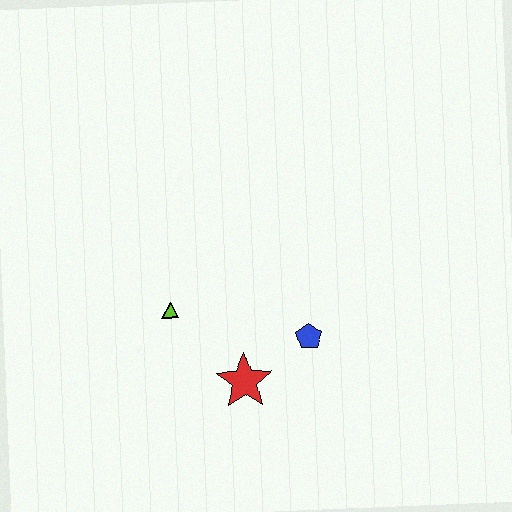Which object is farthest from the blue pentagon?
The lime triangle is farthest from the blue pentagon.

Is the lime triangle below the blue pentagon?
No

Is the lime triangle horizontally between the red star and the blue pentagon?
No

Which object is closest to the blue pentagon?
The red star is closest to the blue pentagon.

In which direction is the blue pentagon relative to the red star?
The blue pentagon is to the right of the red star.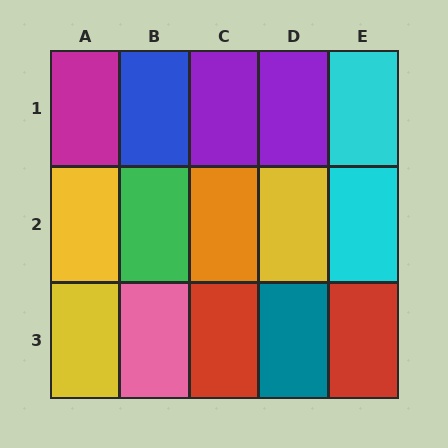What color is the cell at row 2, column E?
Cyan.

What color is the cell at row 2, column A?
Yellow.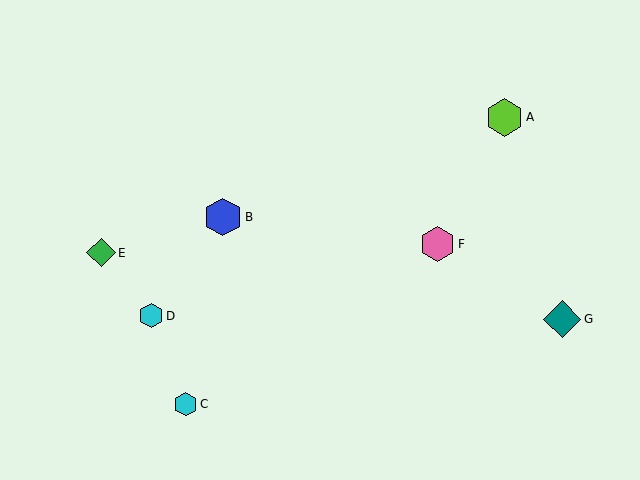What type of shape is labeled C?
Shape C is a cyan hexagon.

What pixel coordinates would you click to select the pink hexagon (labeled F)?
Click at (437, 244) to select the pink hexagon F.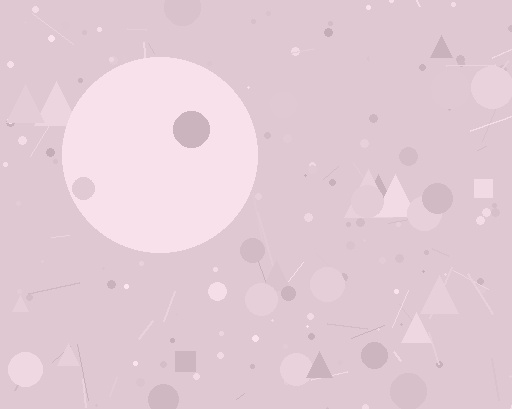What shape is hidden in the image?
A circle is hidden in the image.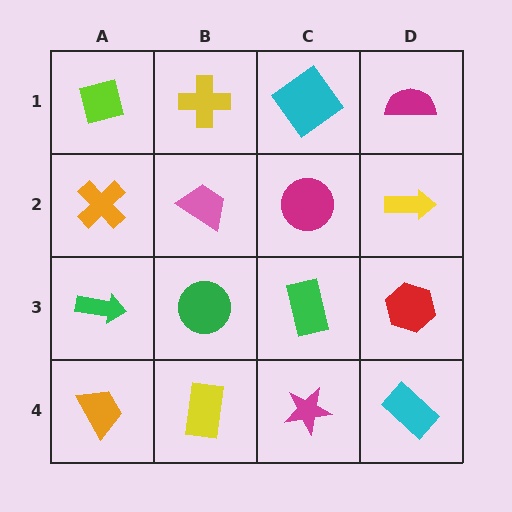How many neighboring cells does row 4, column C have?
3.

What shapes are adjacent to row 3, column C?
A magenta circle (row 2, column C), a magenta star (row 4, column C), a green circle (row 3, column B), a red hexagon (row 3, column D).